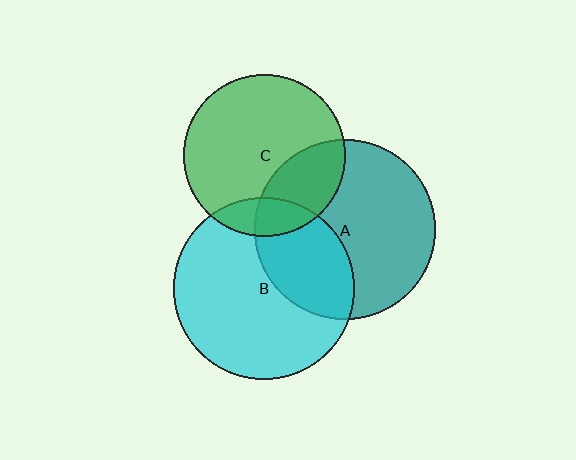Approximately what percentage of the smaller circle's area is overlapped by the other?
Approximately 35%.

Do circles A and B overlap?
Yes.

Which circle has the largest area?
Circle B (cyan).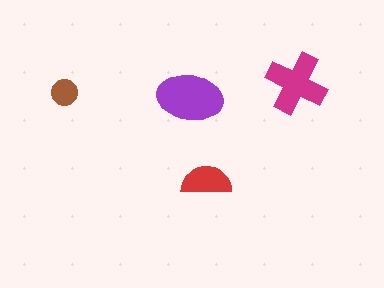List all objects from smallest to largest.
The brown circle, the red semicircle, the magenta cross, the purple ellipse.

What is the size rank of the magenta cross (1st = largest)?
2nd.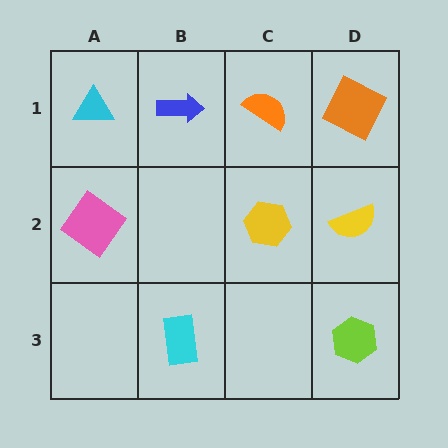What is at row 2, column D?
A yellow semicircle.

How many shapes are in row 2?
3 shapes.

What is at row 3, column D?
A lime hexagon.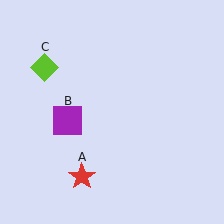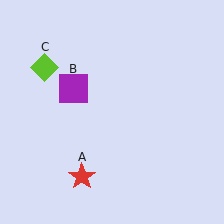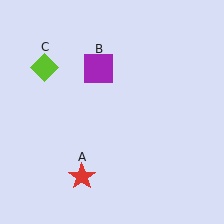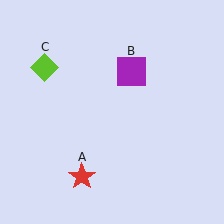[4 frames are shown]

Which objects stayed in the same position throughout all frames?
Red star (object A) and lime diamond (object C) remained stationary.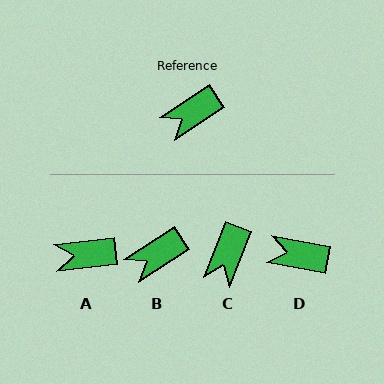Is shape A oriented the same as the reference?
No, it is off by about 27 degrees.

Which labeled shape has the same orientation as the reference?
B.